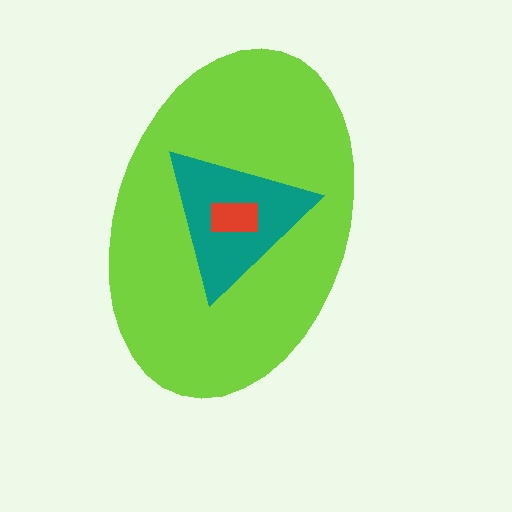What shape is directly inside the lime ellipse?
The teal triangle.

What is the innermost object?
The red rectangle.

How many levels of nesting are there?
3.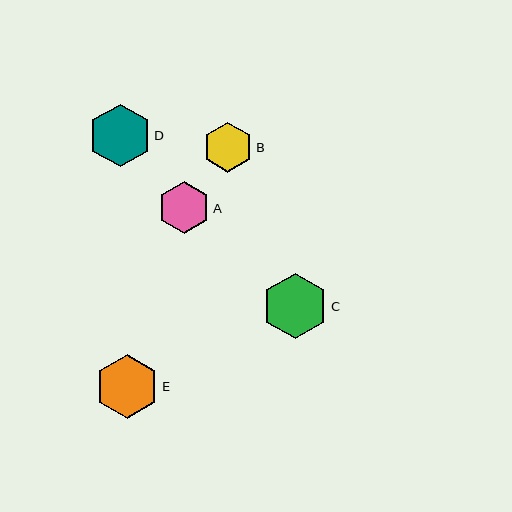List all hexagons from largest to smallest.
From largest to smallest: C, E, D, A, B.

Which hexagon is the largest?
Hexagon C is the largest with a size of approximately 65 pixels.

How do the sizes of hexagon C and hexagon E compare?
Hexagon C and hexagon E are approximately the same size.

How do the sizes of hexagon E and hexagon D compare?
Hexagon E and hexagon D are approximately the same size.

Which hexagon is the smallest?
Hexagon B is the smallest with a size of approximately 50 pixels.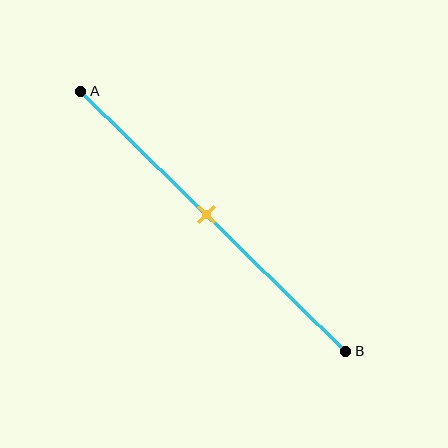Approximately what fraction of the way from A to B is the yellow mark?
The yellow mark is approximately 45% of the way from A to B.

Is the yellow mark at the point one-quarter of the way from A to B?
No, the mark is at about 45% from A, not at the 25% one-quarter point.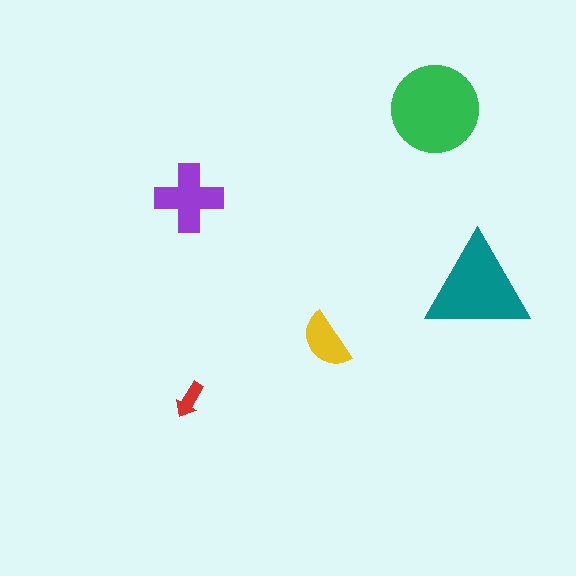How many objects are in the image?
There are 5 objects in the image.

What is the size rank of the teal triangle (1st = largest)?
2nd.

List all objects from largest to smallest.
The green circle, the teal triangle, the purple cross, the yellow semicircle, the red arrow.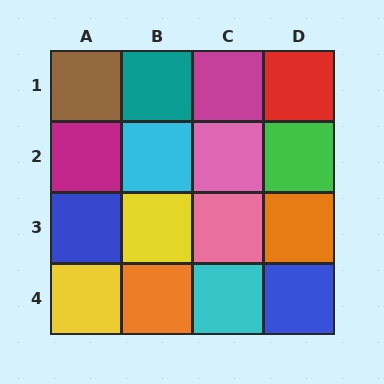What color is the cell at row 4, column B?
Orange.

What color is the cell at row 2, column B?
Cyan.